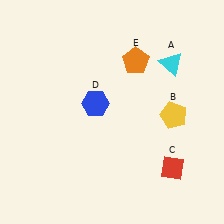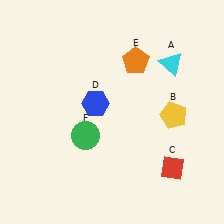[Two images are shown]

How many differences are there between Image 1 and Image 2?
There is 1 difference between the two images.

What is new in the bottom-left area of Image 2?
A green circle (F) was added in the bottom-left area of Image 2.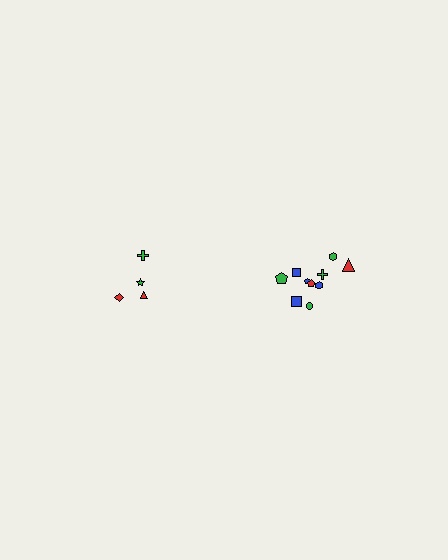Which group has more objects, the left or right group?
The right group.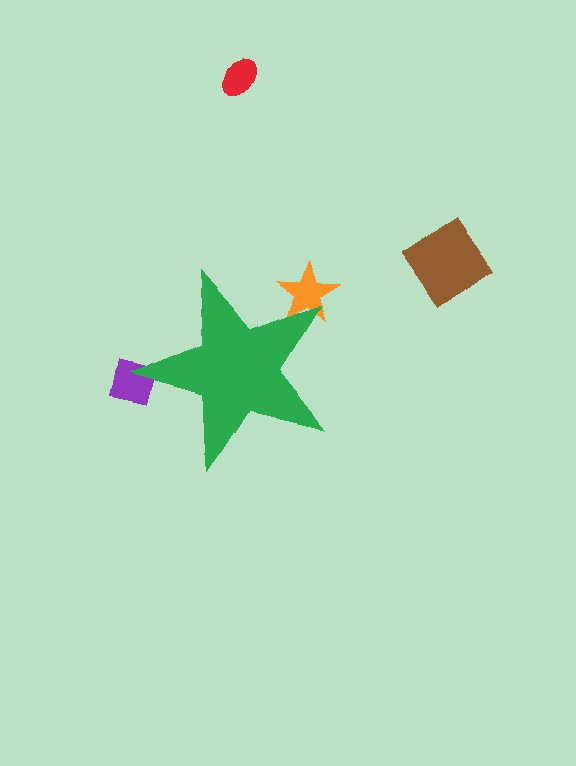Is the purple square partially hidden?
Yes, the purple square is partially hidden behind the green star.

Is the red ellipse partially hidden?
No, the red ellipse is fully visible.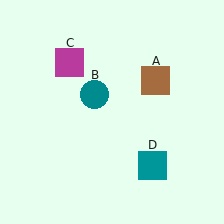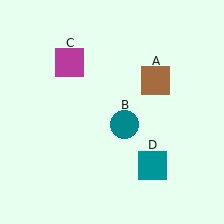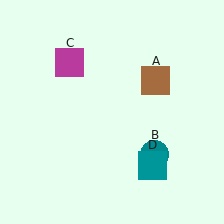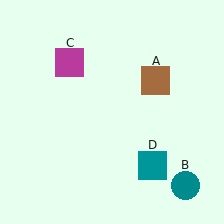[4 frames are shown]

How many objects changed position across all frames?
1 object changed position: teal circle (object B).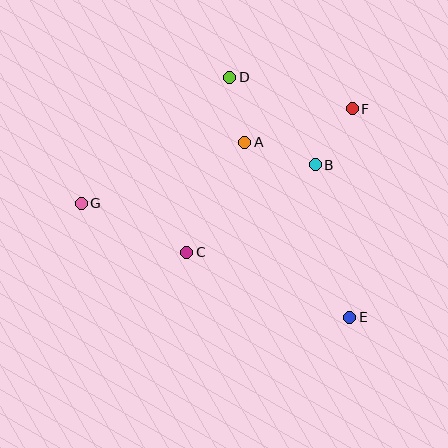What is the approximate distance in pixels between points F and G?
The distance between F and G is approximately 287 pixels.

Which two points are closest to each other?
Points A and D are closest to each other.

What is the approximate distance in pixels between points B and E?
The distance between B and E is approximately 156 pixels.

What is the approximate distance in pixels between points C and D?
The distance between C and D is approximately 180 pixels.